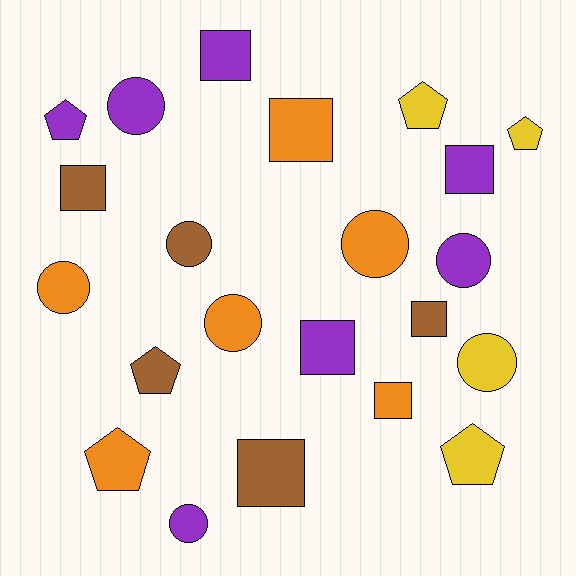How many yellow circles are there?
There is 1 yellow circle.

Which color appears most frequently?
Purple, with 7 objects.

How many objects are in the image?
There are 22 objects.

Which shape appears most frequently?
Square, with 8 objects.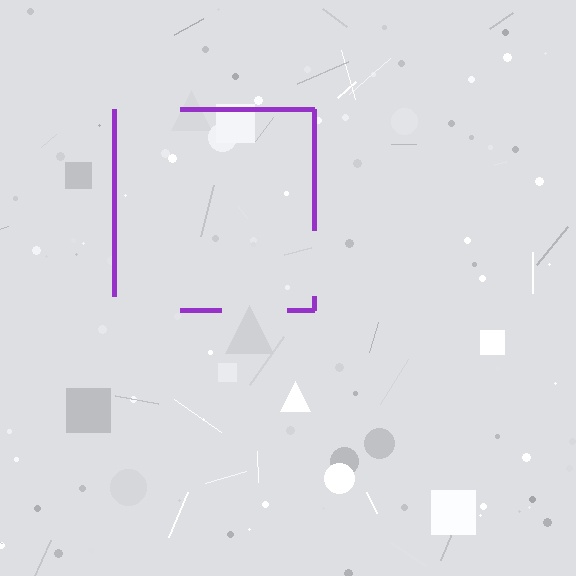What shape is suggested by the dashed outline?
The dashed outline suggests a square.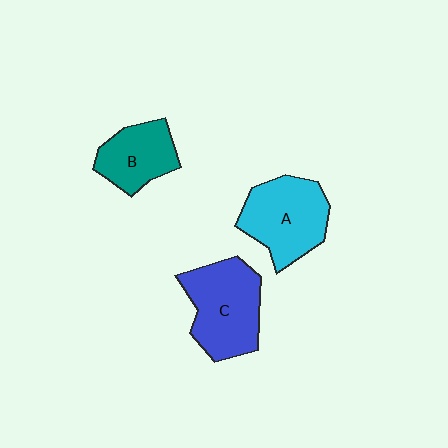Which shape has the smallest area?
Shape B (teal).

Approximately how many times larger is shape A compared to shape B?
Approximately 1.4 times.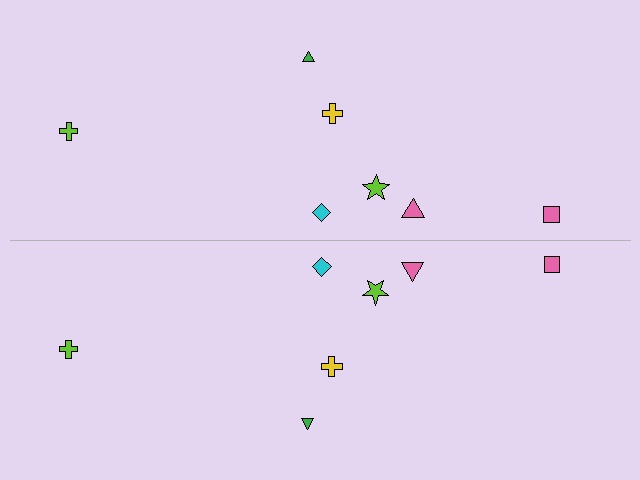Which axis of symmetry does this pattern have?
The pattern has a horizontal axis of symmetry running through the center of the image.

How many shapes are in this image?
There are 14 shapes in this image.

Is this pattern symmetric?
Yes, this pattern has bilateral (reflection) symmetry.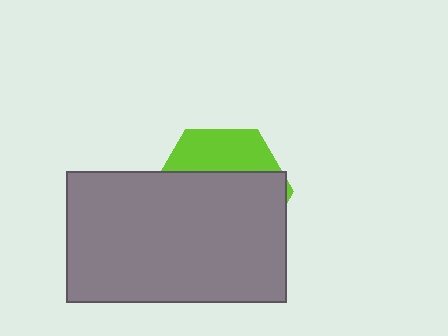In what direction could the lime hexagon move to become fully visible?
The lime hexagon could move up. That would shift it out from behind the gray rectangle entirely.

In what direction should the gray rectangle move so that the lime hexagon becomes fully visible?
The gray rectangle should move down. That is the shortest direction to clear the overlap and leave the lime hexagon fully visible.